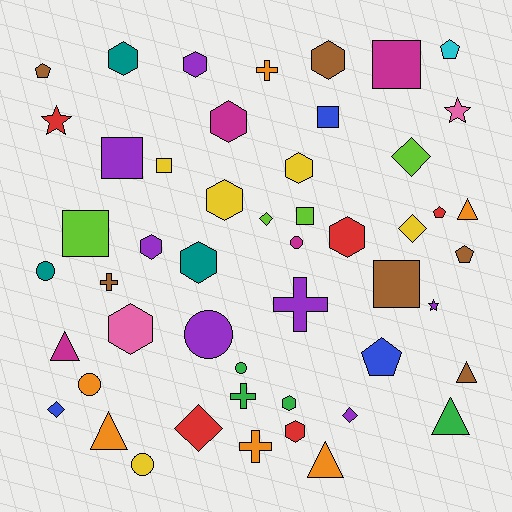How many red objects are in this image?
There are 5 red objects.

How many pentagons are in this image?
There are 5 pentagons.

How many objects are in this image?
There are 50 objects.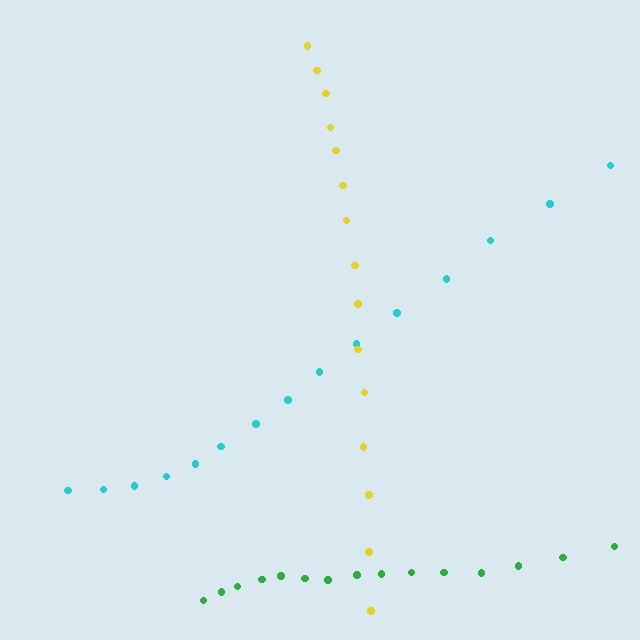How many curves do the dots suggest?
There are 3 distinct paths.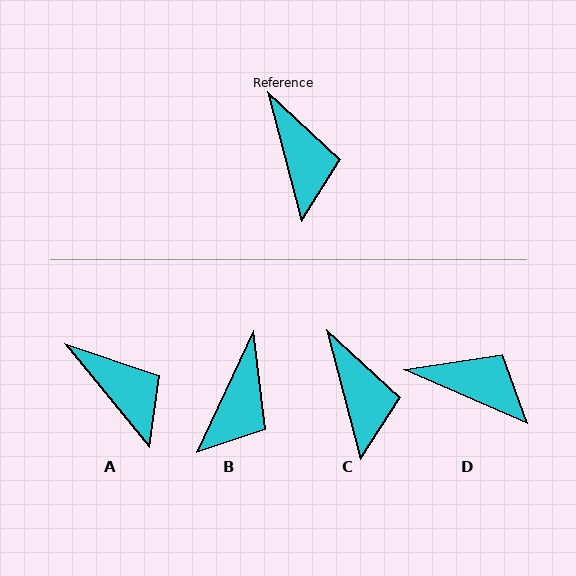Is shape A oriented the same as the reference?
No, it is off by about 25 degrees.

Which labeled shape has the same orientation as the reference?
C.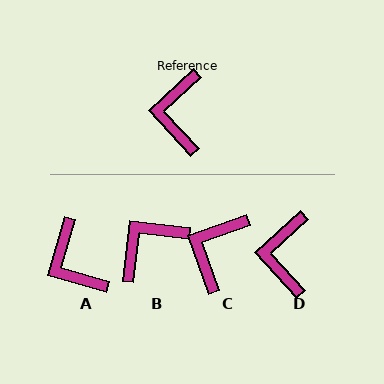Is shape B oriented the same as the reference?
No, it is off by about 50 degrees.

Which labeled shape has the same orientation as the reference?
D.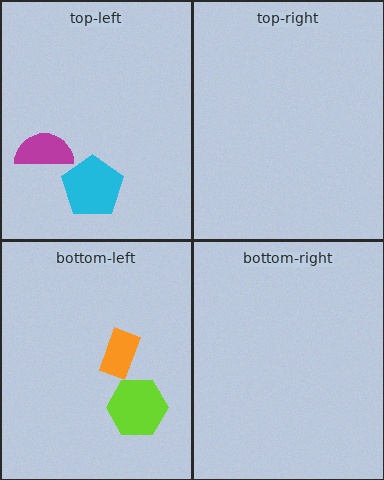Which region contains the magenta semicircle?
The top-left region.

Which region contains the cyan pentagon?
The top-left region.